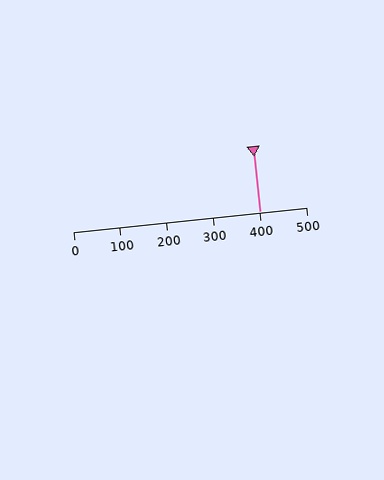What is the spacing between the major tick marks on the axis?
The major ticks are spaced 100 apart.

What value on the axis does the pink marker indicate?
The marker indicates approximately 400.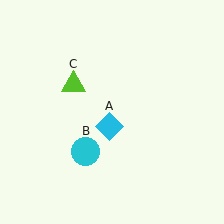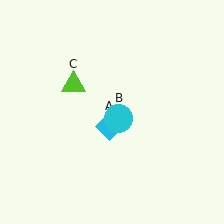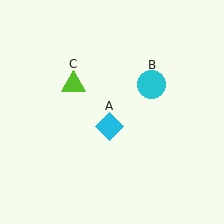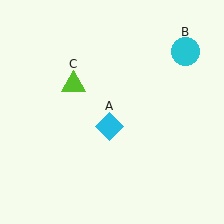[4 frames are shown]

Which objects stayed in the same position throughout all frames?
Cyan diamond (object A) and lime triangle (object C) remained stationary.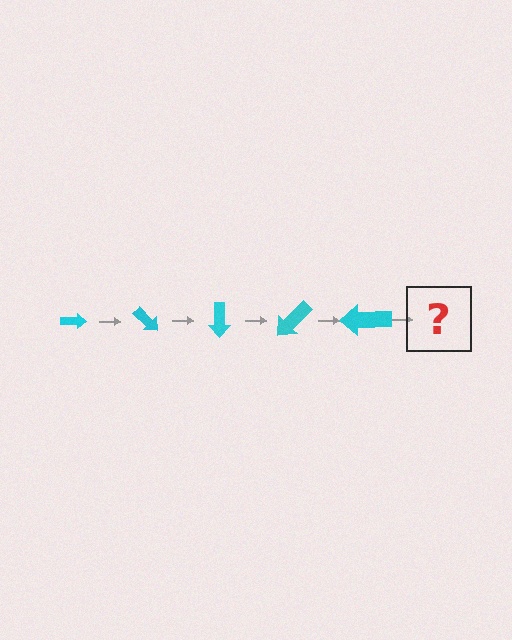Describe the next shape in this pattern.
It should be an arrow, larger than the previous one and rotated 225 degrees from the start.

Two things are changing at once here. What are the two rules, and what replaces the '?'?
The two rules are that the arrow grows larger each step and it rotates 45 degrees each step. The '?' should be an arrow, larger than the previous one and rotated 225 degrees from the start.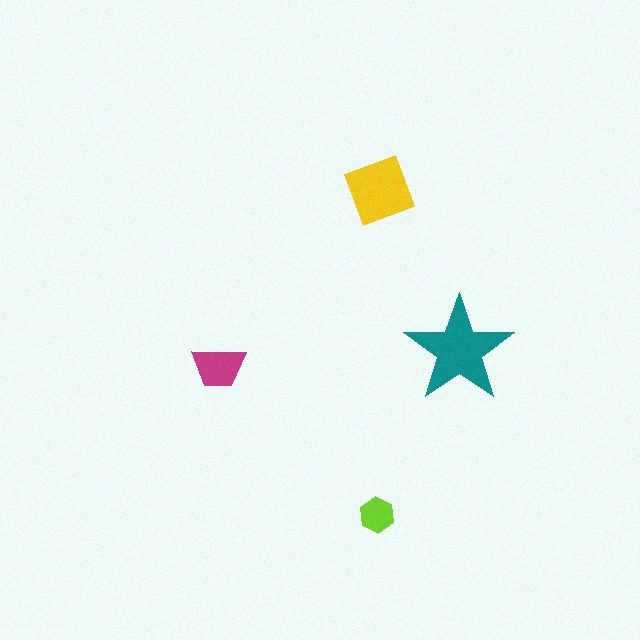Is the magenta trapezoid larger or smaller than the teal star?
Smaller.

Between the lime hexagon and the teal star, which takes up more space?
The teal star.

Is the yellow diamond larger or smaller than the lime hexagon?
Larger.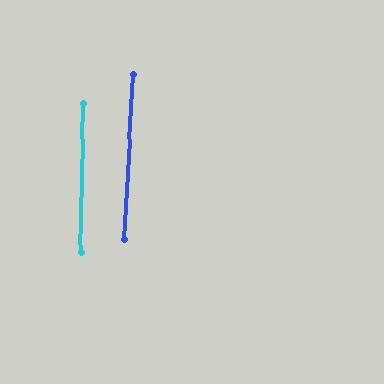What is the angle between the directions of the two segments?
Approximately 2 degrees.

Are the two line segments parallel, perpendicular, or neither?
Parallel — their directions differ by only 1.6°.